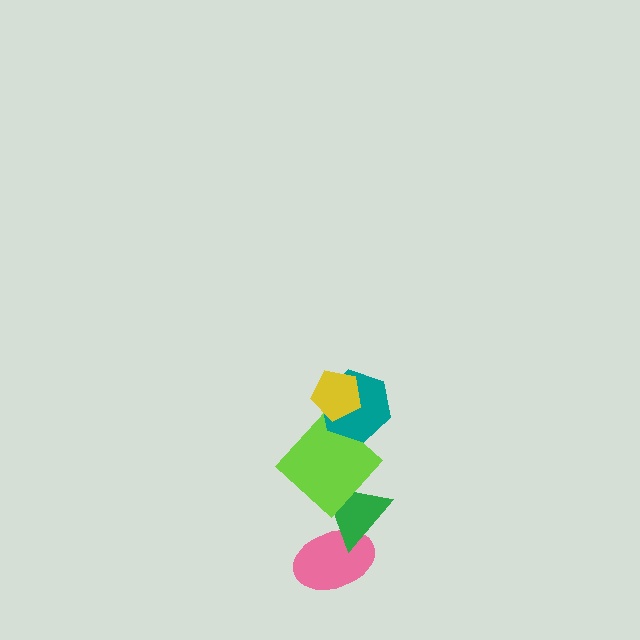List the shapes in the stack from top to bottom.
From top to bottom: the yellow pentagon, the teal hexagon, the lime diamond, the green triangle, the pink ellipse.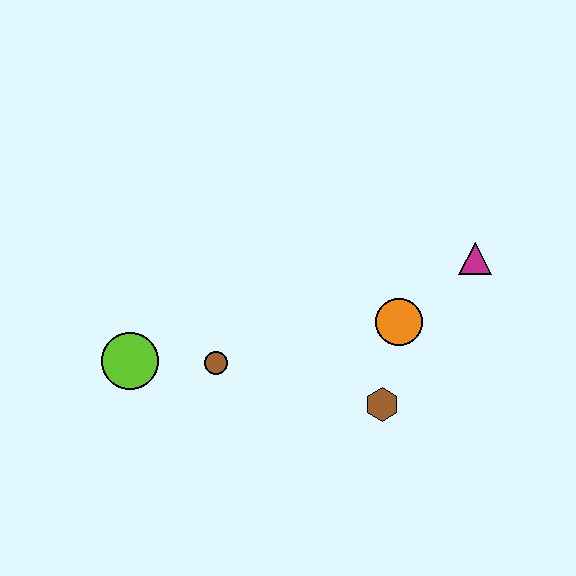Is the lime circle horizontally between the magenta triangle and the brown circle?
No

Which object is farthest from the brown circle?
The magenta triangle is farthest from the brown circle.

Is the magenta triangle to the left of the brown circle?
No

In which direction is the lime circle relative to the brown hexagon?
The lime circle is to the left of the brown hexagon.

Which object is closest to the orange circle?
The brown hexagon is closest to the orange circle.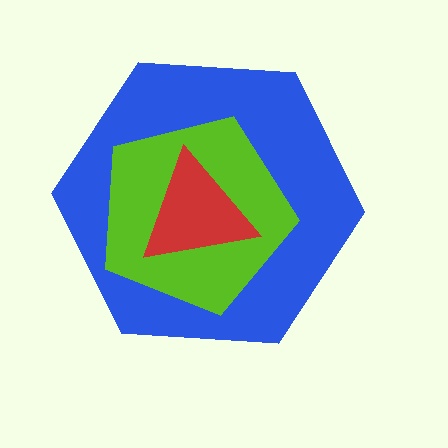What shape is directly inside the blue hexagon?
The lime pentagon.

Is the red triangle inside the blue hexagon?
Yes.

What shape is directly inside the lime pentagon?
The red triangle.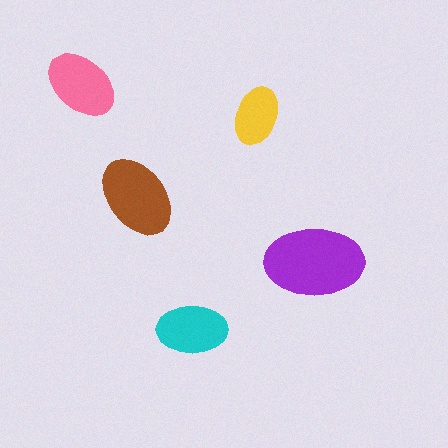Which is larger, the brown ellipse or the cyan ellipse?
The brown one.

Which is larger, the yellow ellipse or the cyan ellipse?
The cyan one.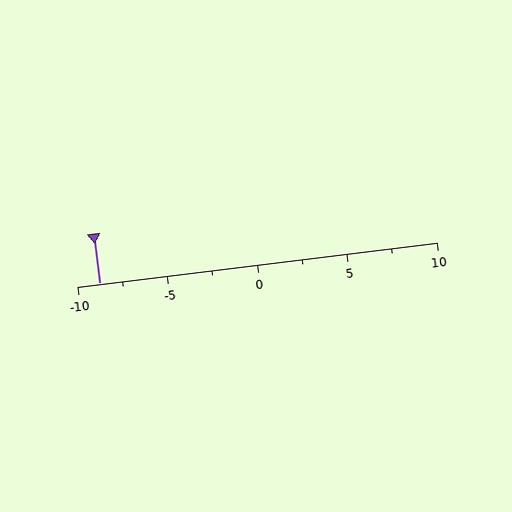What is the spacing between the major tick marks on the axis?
The major ticks are spaced 5 apart.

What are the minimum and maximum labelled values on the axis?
The axis runs from -10 to 10.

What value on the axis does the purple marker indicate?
The marker indicates approximately -8.8.